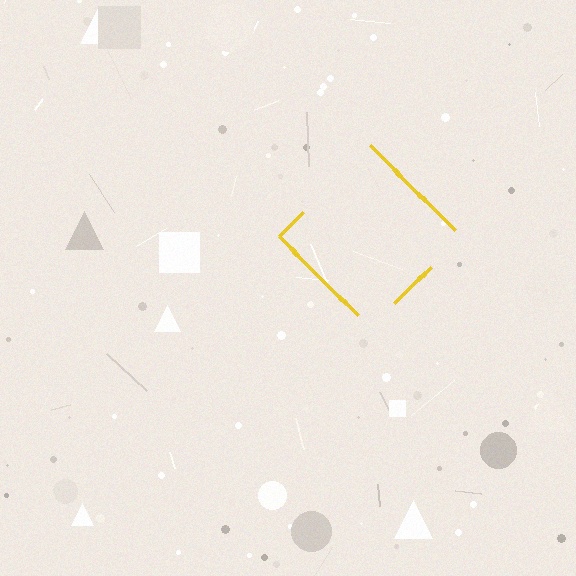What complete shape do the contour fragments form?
The contour fragments form a diamond.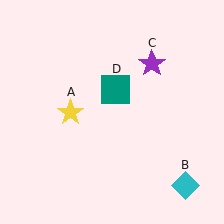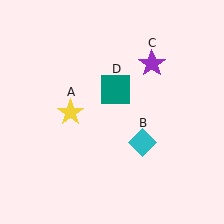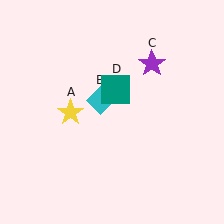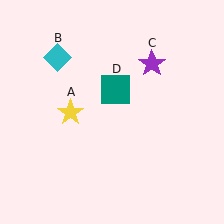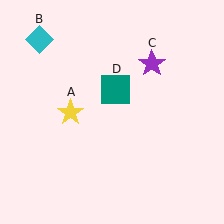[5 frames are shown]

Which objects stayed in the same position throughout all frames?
Yellow star (object A) and purple star (object C) and teal square (object D) remained stationary.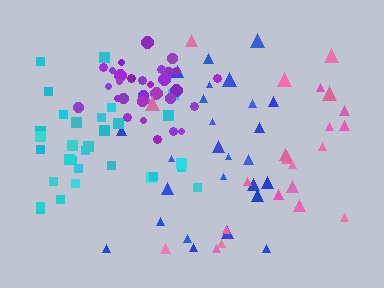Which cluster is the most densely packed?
Purple.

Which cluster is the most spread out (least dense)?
Pink.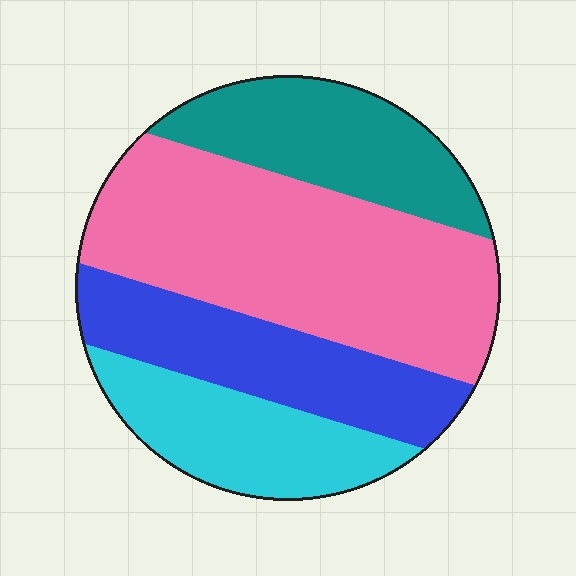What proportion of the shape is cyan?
Cyan takes up about one sixth (1/6) of the shape.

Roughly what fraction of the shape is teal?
Teal covers around 20% of the shape.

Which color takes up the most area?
Pink, at roughly 40%.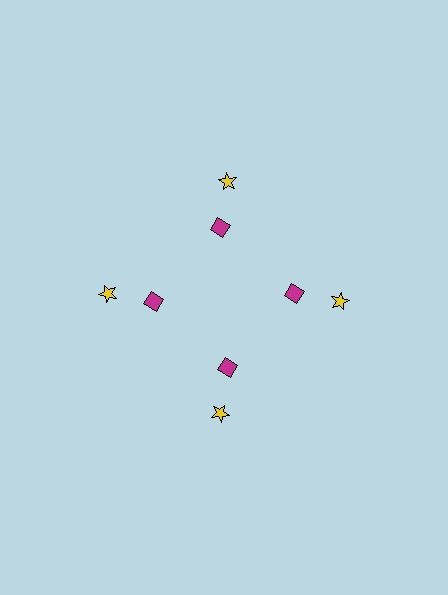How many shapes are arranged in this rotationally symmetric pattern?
There are 8 shapes, arranged in 4 groups of 2.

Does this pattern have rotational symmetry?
Yes, this pattern has 4-fold rotational symmetry. It looks the same after rotating 90 degrees around the center.